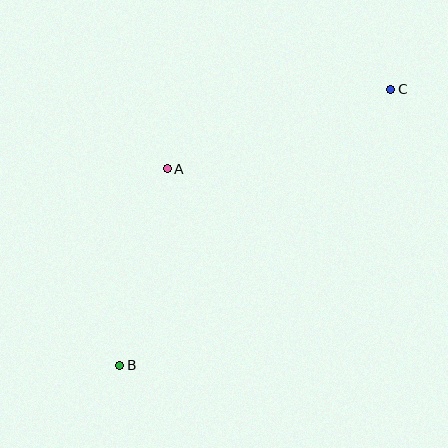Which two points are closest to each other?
Points A and B are closest to each other.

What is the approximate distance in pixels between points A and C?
The distance between A and C is approximately 237 pixels.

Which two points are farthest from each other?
Points B and C are farthest from each other.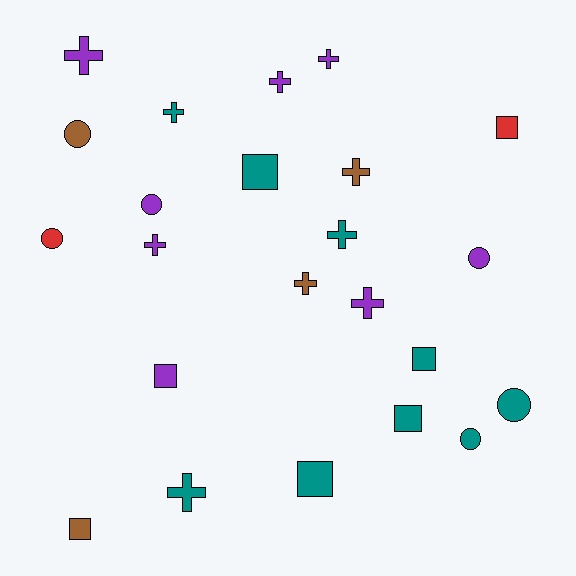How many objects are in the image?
There are 23 objects.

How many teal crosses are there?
There are 3 teal crosses.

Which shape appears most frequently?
Cross, with 10 objects.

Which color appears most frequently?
Teal, with 9 objects.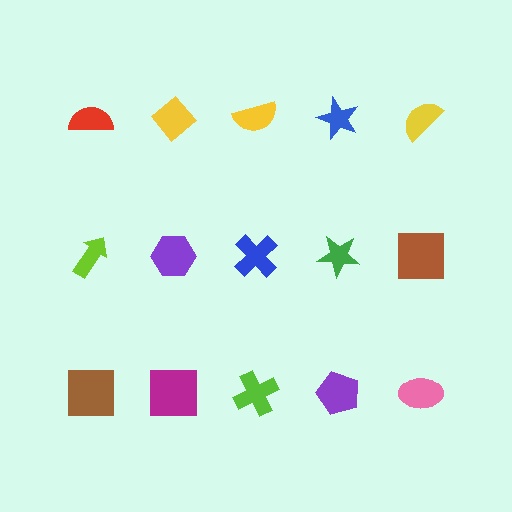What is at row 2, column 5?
A brown square.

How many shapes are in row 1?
5 shapes.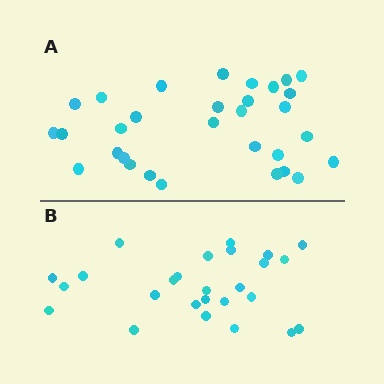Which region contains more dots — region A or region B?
Region A (the top region) has more dots.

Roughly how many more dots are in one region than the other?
Region A has about 5 more dots than region B.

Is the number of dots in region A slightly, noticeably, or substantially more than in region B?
Region A has only slightly more — the two regions are fairly close. The ratio is roughly 1.2 to 1.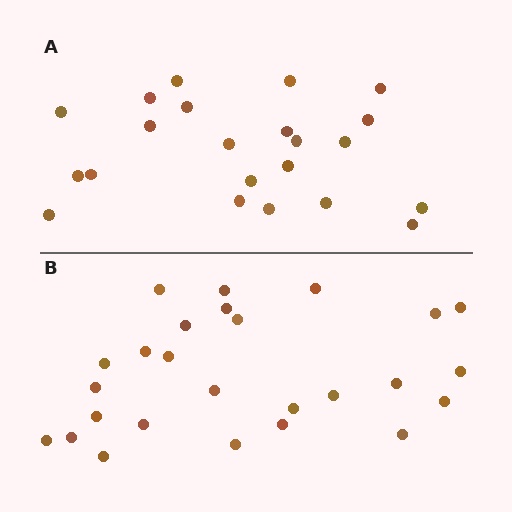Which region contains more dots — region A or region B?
Region B (the bottom region) has more dots.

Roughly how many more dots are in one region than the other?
Region B has about 4 more dots than region A.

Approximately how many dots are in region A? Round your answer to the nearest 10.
About 20 dots. (The exact count is 22, which rounds to 20.)